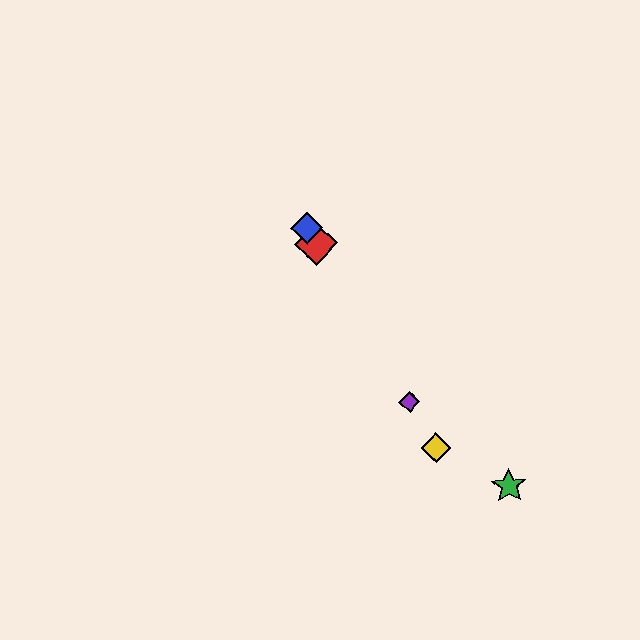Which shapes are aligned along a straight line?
The red diamond, the blue diamond, the yellow diamond, the purple diamond are aligned along a straight line.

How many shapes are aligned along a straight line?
4 shapes (the red diamond, the blue diamond, the yellow diamond, the purple diamond) are aligned along a straight line.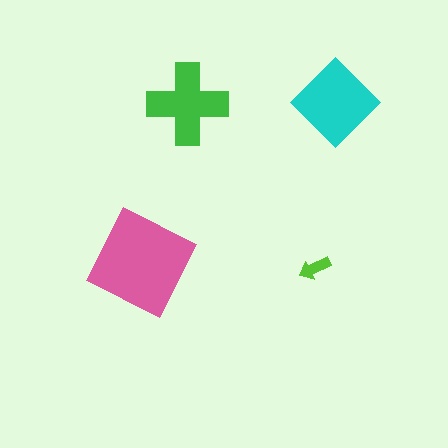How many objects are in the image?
There are 4 objects in the image.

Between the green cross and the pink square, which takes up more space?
The pink square.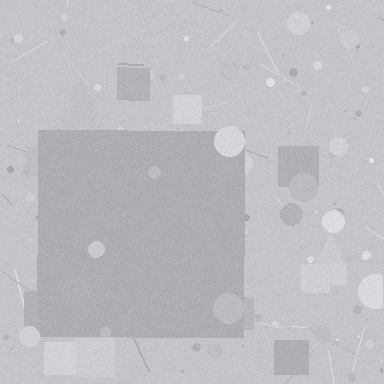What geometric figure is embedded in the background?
A square is embedded in the background.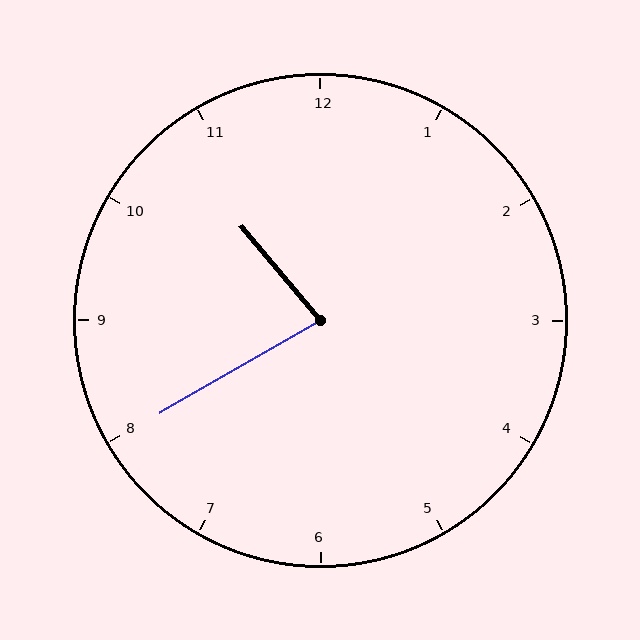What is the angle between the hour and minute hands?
Approximately 80 degrees.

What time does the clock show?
10:40.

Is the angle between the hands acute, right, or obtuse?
It is acute.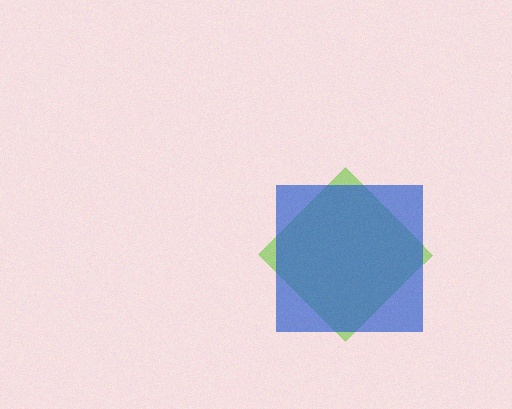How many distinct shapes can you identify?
There are 2 distinct shapes: a lime diamond, a blue square.